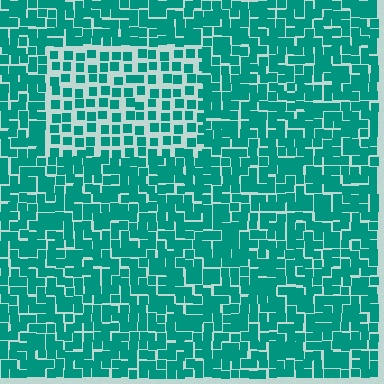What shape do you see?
I see a rectangle.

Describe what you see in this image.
The image contains small teal elements arranged at two different densities. A rectangle-shaped region is visible where the elements are less densely packed than the surrounding area.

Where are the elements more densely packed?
The elements are more densely packed outside the rectangle boundary.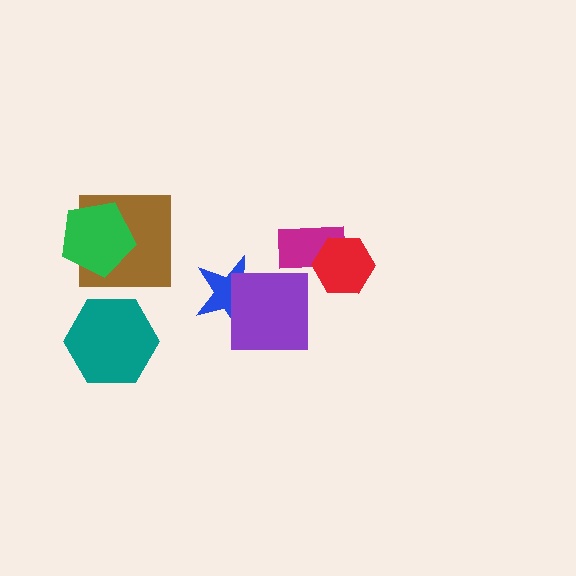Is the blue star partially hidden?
Yes, it is partially covered by another shape.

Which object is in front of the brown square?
The green pentagon is in front of the brown square.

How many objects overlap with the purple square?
1 object overlaps with the purple square.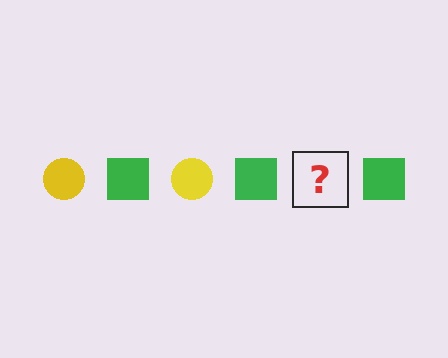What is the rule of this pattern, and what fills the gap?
The rule is that the pattern alternates between yellow circle and green square. The gap should be filled with a yellow circle.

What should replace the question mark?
The question mark should be replaced with a yellow circle.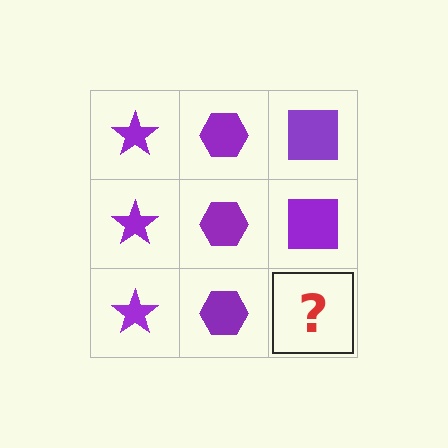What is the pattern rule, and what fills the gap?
The rule is that each column has a consistent shape. The gap should be filled with a purple square.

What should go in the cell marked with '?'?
The missing cell should contain a purple square.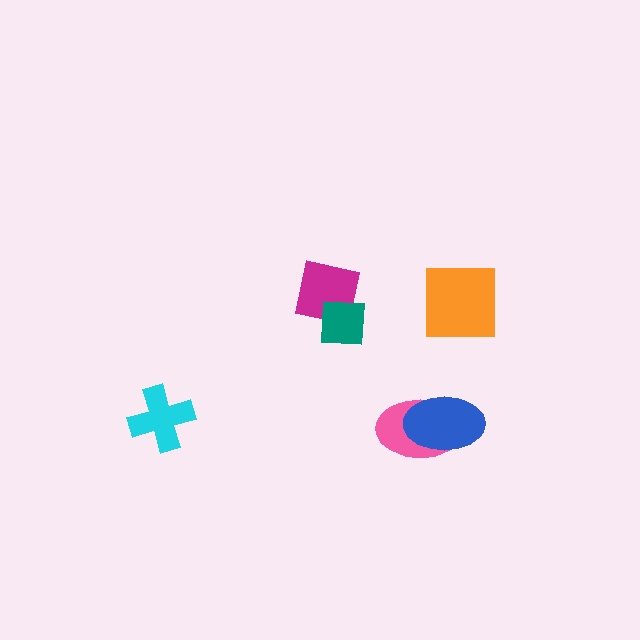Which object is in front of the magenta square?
The teal square is in front of the magenta square.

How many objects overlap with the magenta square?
1 object overlaps with the magenta square.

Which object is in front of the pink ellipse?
The blue ellipse is in front of the pink ellipse.